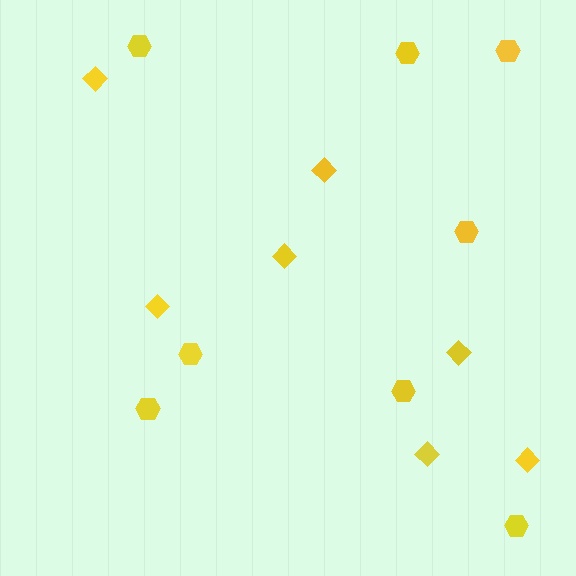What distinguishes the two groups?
There are 2 groups: one group of diamonds (7) and one group of hexagons (8).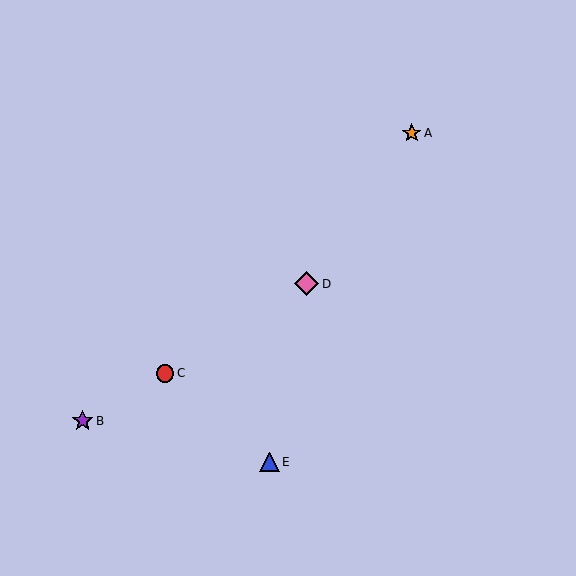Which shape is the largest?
The pink diamond (labeled D) is the largest.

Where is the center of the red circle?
The center of the red circle is at (165, 373).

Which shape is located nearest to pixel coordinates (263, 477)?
The blue triangle (labeled E) at (269, 462) is nearest to that location.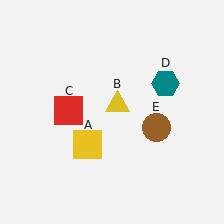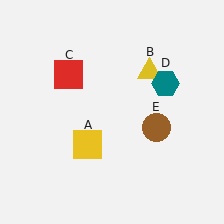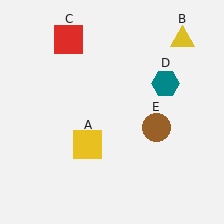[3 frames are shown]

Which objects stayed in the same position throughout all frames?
Yellow square (object A) and teal hexagon (object D) and brown circle (object E) remained stationary.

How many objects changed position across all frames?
2 objects changed position: yellow triangle (object B), red square (object C).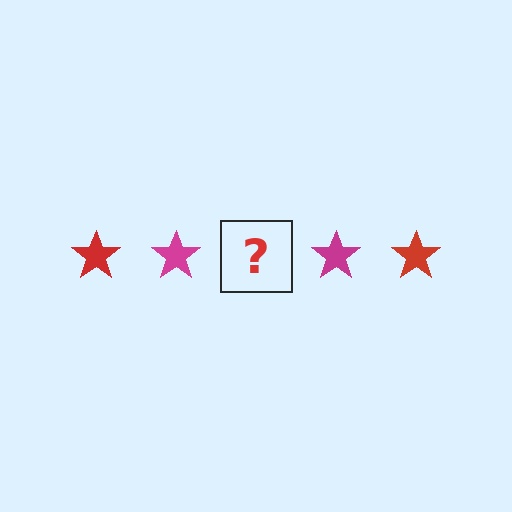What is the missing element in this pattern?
The missing element is a red star.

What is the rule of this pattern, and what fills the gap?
The rule is that the pattern cycles through red, magenta stars. The gap should be filled with a red star.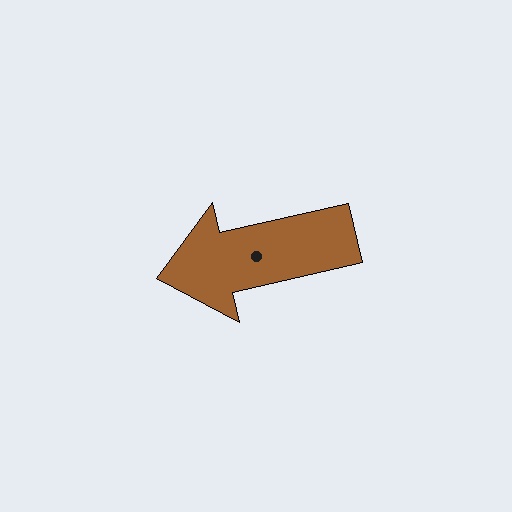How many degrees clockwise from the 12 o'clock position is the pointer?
Approximately 257 degrees.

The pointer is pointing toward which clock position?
Roughly 9 o'clock.